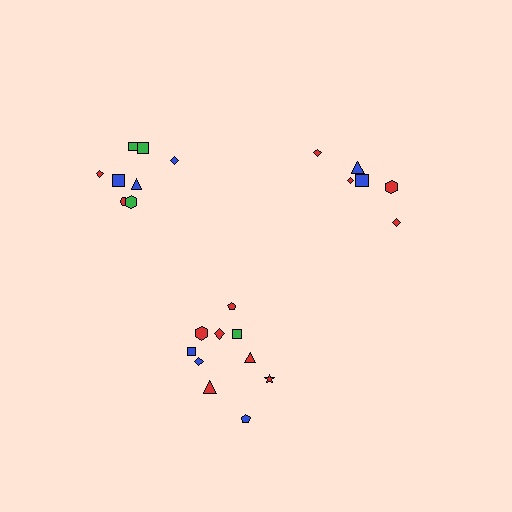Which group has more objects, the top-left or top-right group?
The top-left group.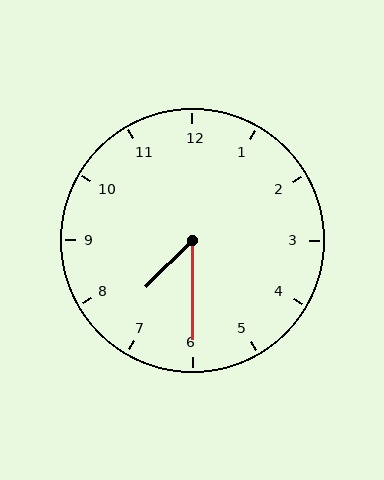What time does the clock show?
7:30.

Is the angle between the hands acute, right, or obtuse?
It is acute.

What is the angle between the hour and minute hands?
Approximately 45 degrees.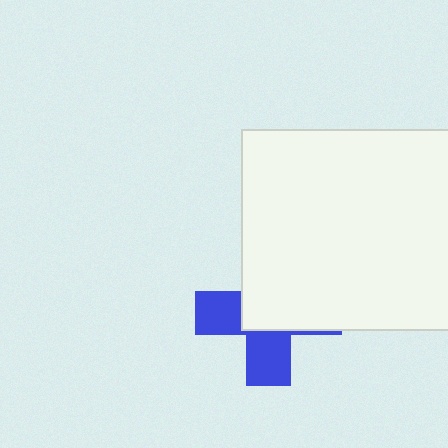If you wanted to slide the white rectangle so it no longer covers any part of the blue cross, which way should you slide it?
Slide it toward the upper-right — that is the most direct way to separate the two shapes.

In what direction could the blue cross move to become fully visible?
The blue cross could move toward the lower-left. That would shift it out from behind the white rectangle entirely.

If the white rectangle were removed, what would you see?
You would see the complete blue cross.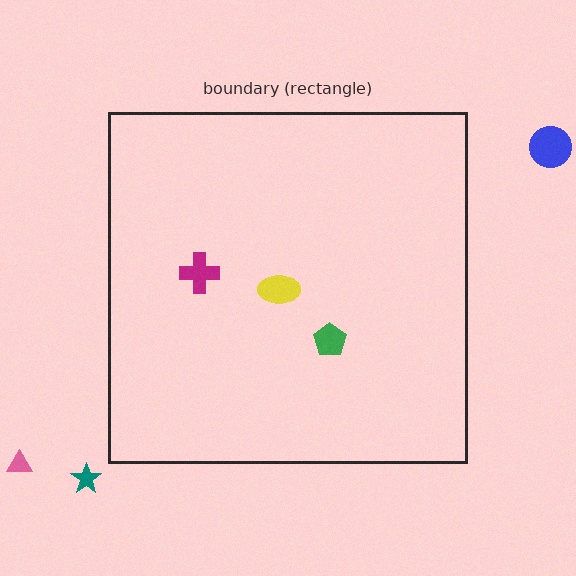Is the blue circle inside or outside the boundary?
Outside.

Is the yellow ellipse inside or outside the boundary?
Inside.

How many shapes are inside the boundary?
3 inside, 3 outside.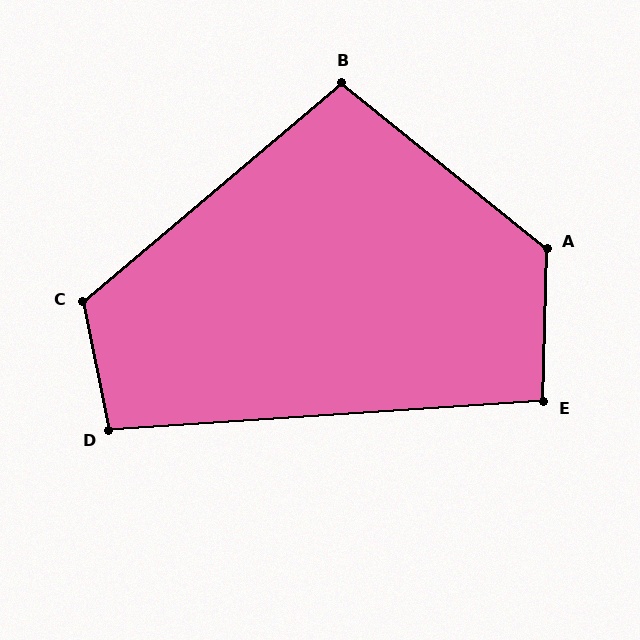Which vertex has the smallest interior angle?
E, at approximately 95 degrees.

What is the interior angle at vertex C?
Approximately 119 degrees (obtuse).